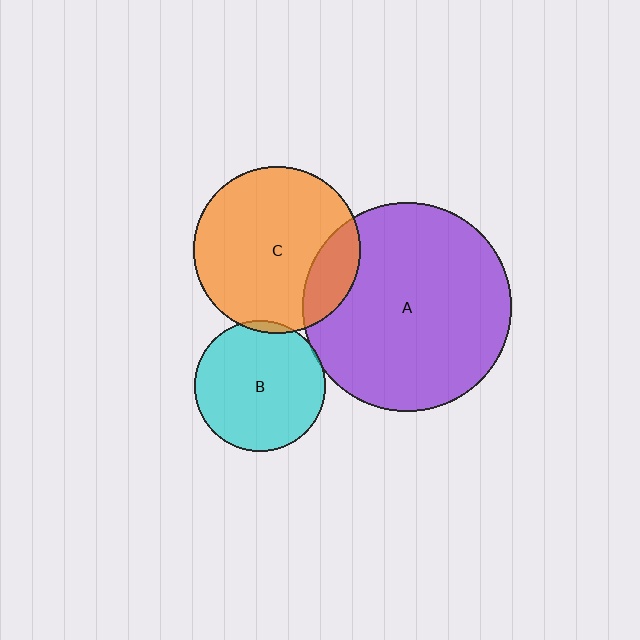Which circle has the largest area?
Circle A (purple).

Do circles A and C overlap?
Yes.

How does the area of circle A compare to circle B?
Approximately 2.6 times.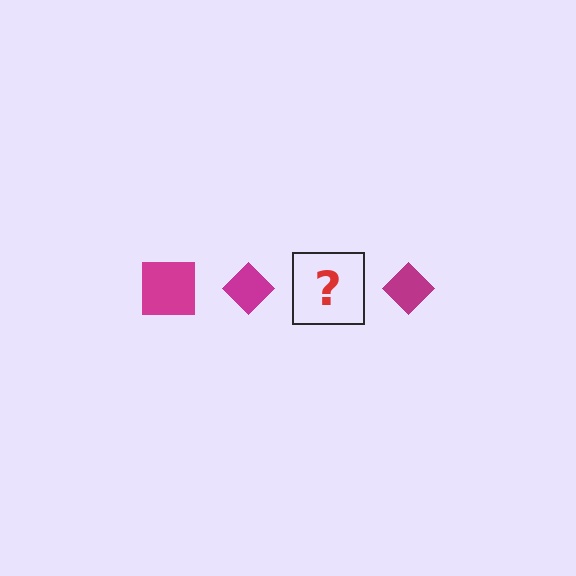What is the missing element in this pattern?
The missing element is a magenta square.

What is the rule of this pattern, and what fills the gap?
The rule is that the pattern cycles through square, diamond shapes in magenta. The gap should be filled with a magenta square.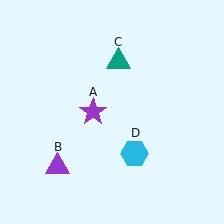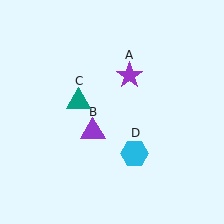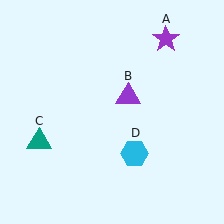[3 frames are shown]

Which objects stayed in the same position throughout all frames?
Cyan hexagon (object D) remained stationary.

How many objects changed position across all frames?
3 objects changed position: purple star (object A), purple triangle (object B), teal triangle (object C).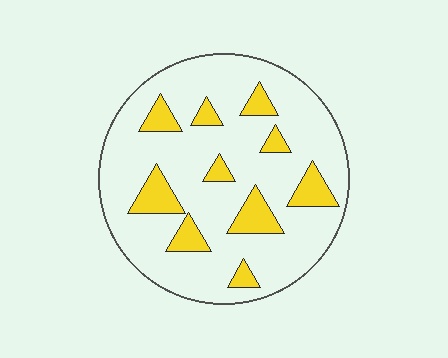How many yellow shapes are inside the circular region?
10.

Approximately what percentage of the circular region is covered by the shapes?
Approximately 20%.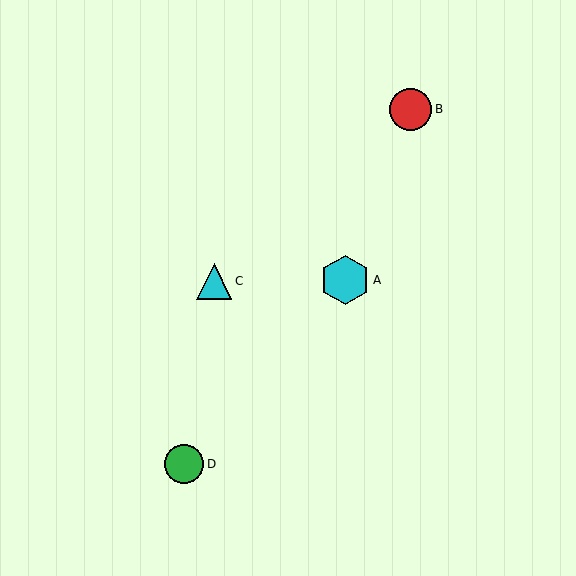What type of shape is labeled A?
Shape A is a cyan hexagon.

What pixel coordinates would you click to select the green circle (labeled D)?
Click at (184, 464) to select the green circle D.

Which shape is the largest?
The cyan hexagon (labeled A) is the largest.